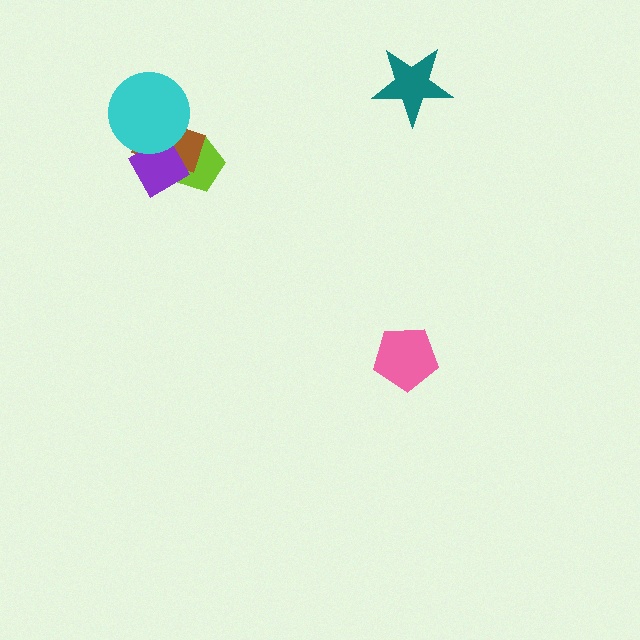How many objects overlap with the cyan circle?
2 objects overlap with the cyan circle.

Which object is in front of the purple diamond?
The cyan circle is in front of the purple diamond.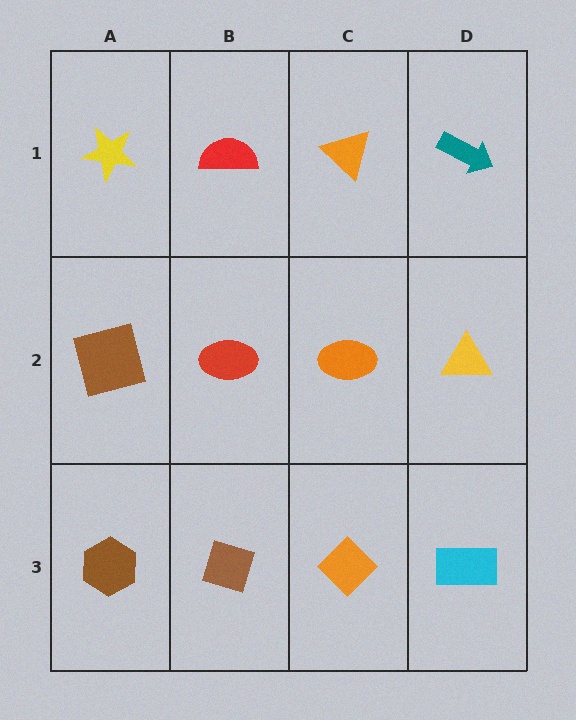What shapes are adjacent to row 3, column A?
A brown square (row 2, column A), a brown diamond (row 3, column B).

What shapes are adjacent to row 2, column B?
A red semicircle (row 1, column B), a brown diamond (row 3, column B), a brown square (row 2, column A), an orange ellipse (row 2, column C).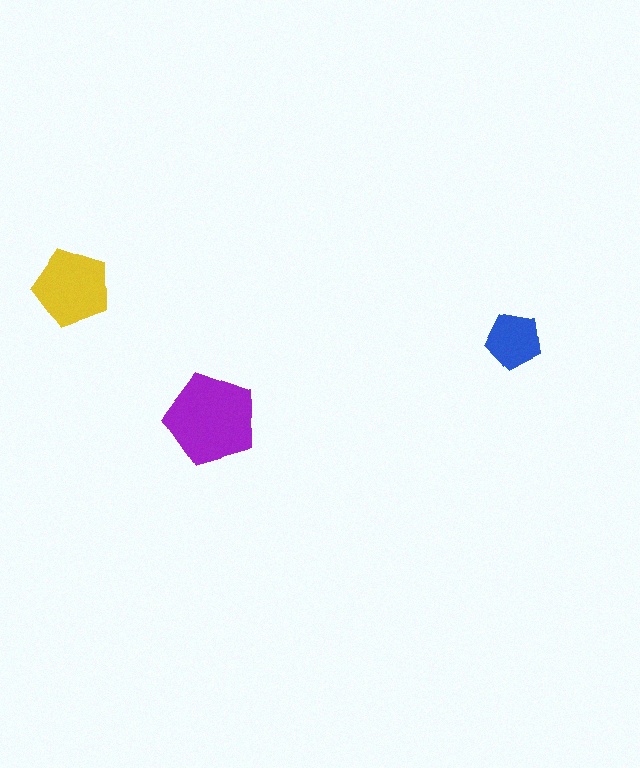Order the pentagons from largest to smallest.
the purple one, the yellow one, the blue one.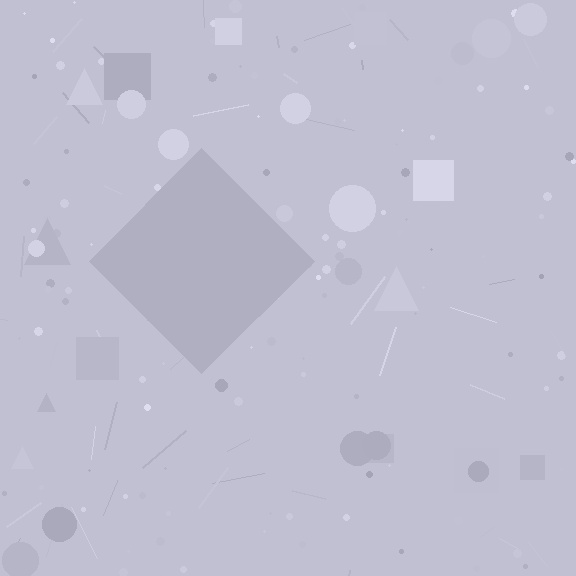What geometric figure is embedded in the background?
A diamond is embedded in the background.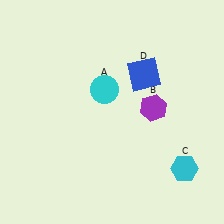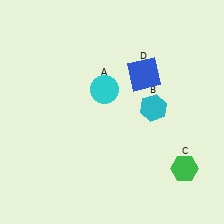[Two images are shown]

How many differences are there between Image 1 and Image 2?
There are 2 differences between the two images.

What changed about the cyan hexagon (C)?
In Image 1, C is cyan. In Image 2, it changed to green.